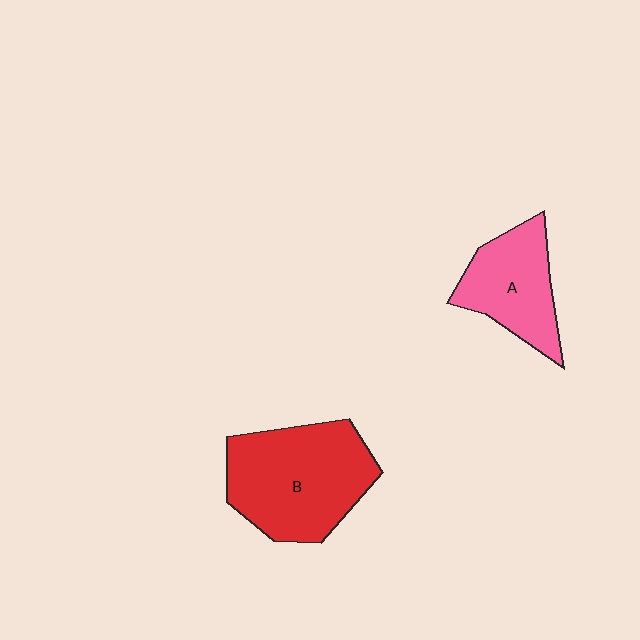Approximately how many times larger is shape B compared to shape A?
Approximately 1.6 times.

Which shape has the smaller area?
Shape A (pink).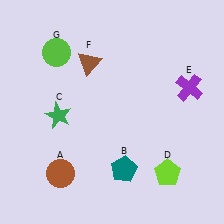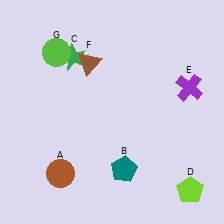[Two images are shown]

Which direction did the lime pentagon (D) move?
The lime pentagon (D) moved right.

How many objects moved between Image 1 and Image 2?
2 objects moved between the two images.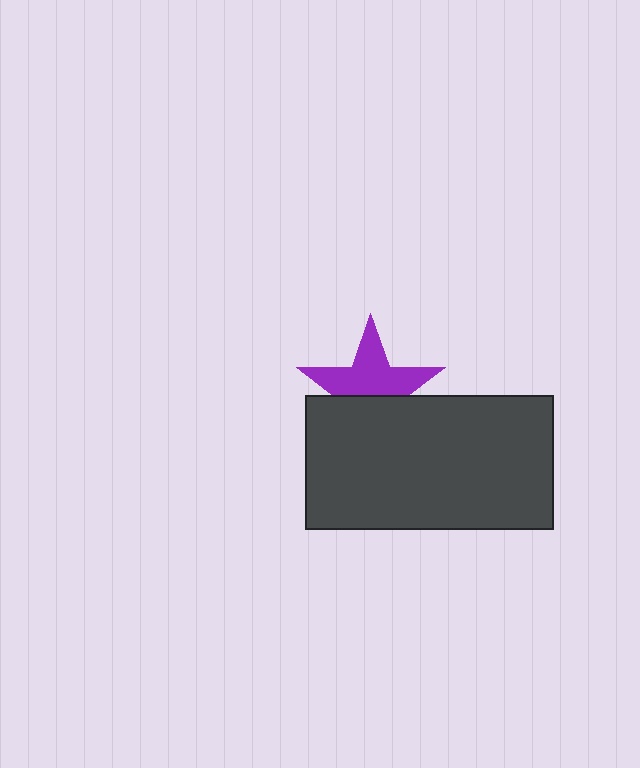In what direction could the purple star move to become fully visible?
The purple star could move up. That would shift it out from behind the dark gray rectangle entirely.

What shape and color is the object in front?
The object in front is a dark gray rectangle.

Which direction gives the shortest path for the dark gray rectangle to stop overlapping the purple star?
Moving down gives the shortest separation.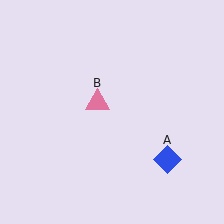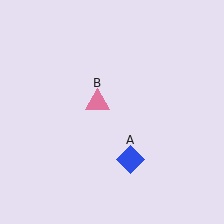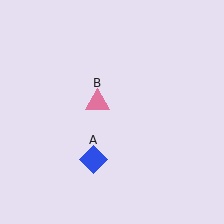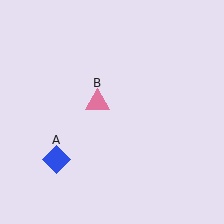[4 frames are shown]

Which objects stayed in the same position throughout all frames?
Pink triangle (object B) remained stationary.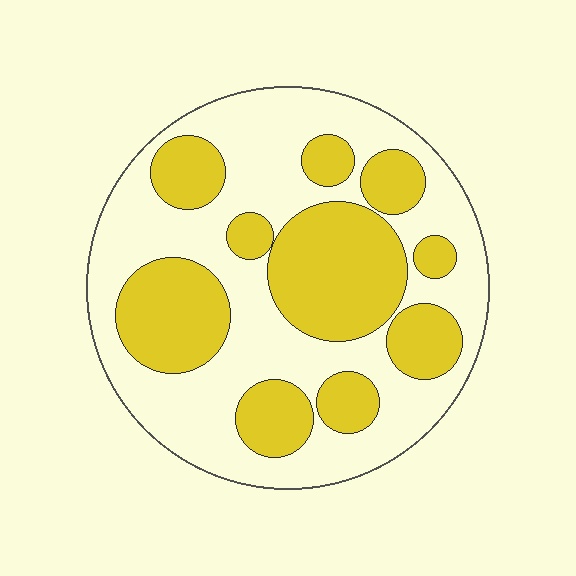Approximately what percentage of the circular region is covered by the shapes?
Approximately 40%.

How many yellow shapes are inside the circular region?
10.